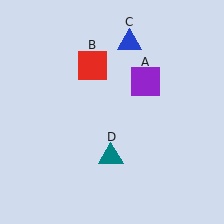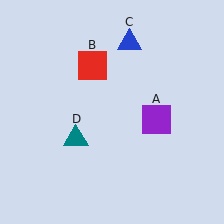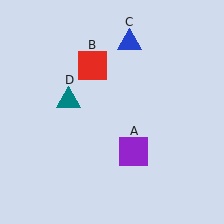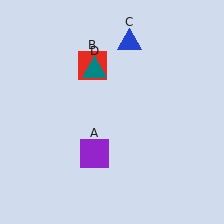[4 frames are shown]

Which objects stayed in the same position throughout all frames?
Red square (object B) and blue triangle (object C) remained stationary.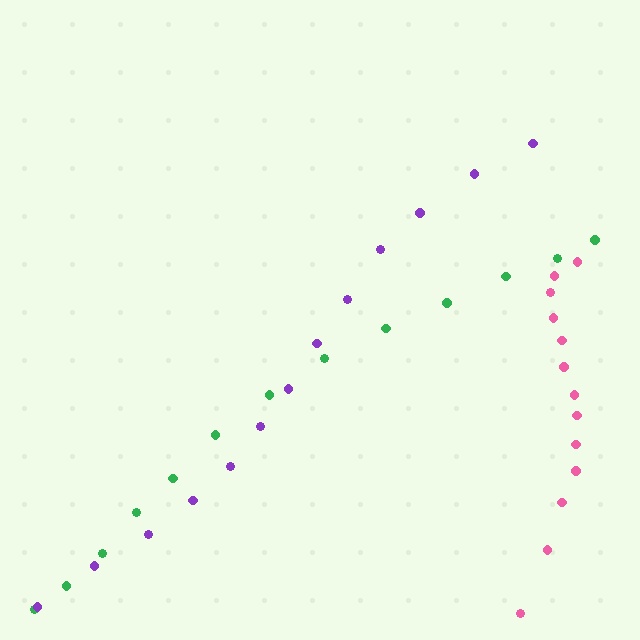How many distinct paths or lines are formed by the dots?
There are 3 distinct paths.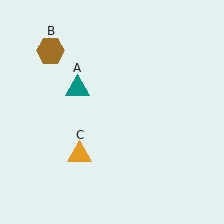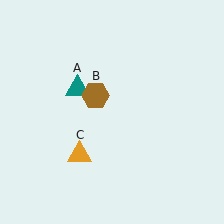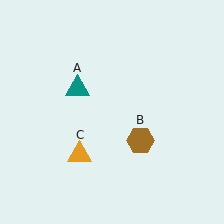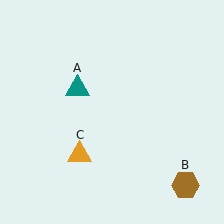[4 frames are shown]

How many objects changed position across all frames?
1 object changed position: brown hexagon (object B).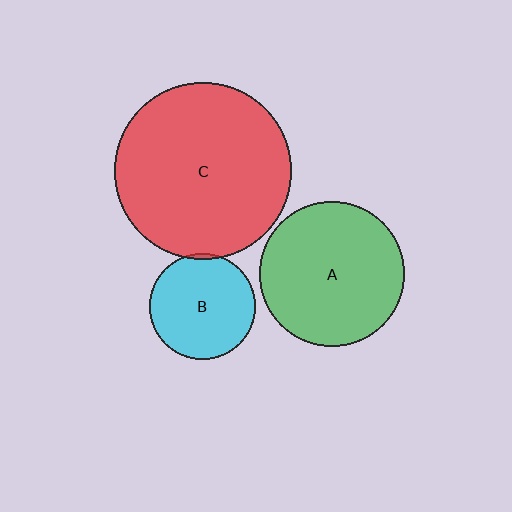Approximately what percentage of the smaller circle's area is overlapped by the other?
Approximately 5%.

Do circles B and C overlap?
Yes.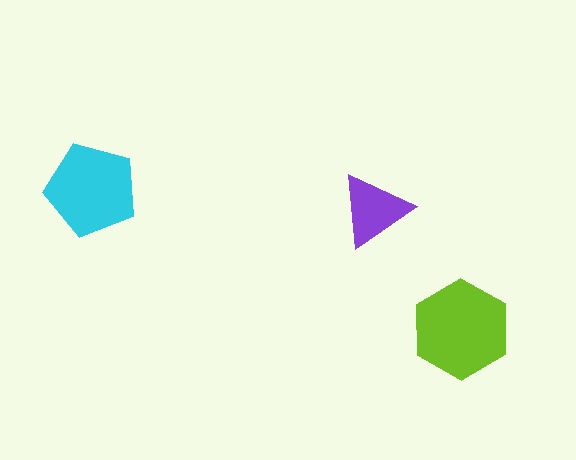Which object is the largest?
The lime hexagon.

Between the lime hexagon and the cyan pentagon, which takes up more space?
The lime hexagon.